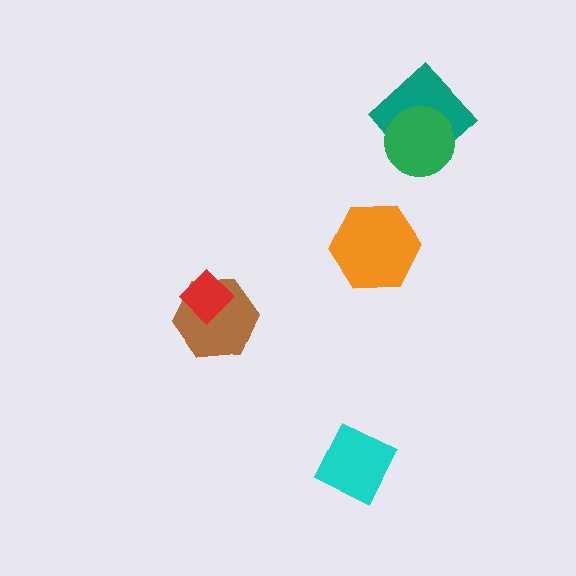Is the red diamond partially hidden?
No, no other shape covers it.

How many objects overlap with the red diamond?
1 object overlaps with the red diamond.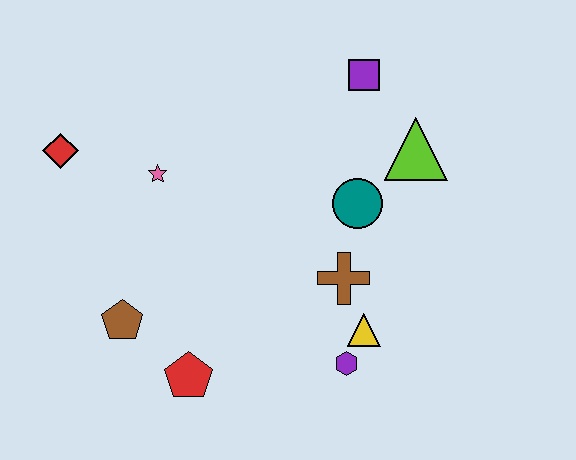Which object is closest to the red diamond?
The pink star is closest to the red diamond.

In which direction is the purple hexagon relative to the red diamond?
The purple hexagon is to the right of the red diamond.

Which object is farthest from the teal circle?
The red diamond is farthest from the teal circle.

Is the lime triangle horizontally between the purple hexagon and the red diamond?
No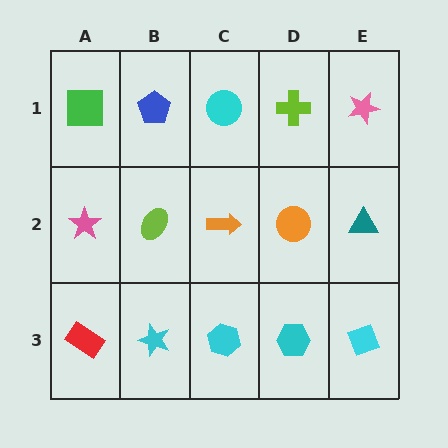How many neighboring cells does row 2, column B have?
4.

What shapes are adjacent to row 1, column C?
An orange arrow (row 2, column C), a blue pentagon (row 1, column B), a lime cross (row 1, column D).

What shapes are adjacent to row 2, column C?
A cyan circle (row 1, column C), a cyan hexagon (row 3, column C), a lime ellipse (row 2, column B), an orange circle (row 2, column D).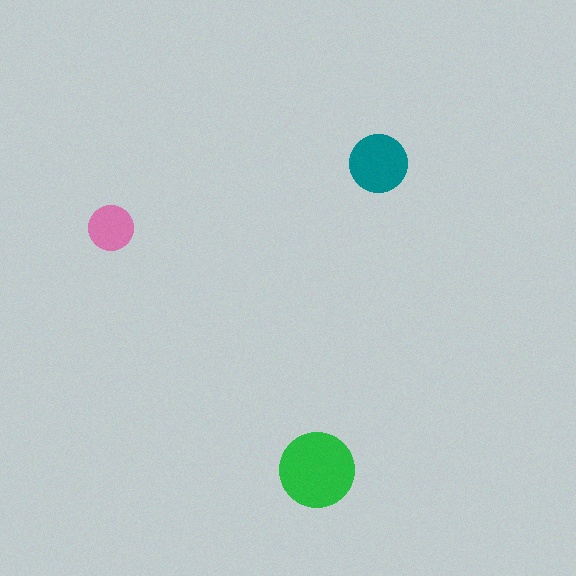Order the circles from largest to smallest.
the green one, the teal one, the pink one.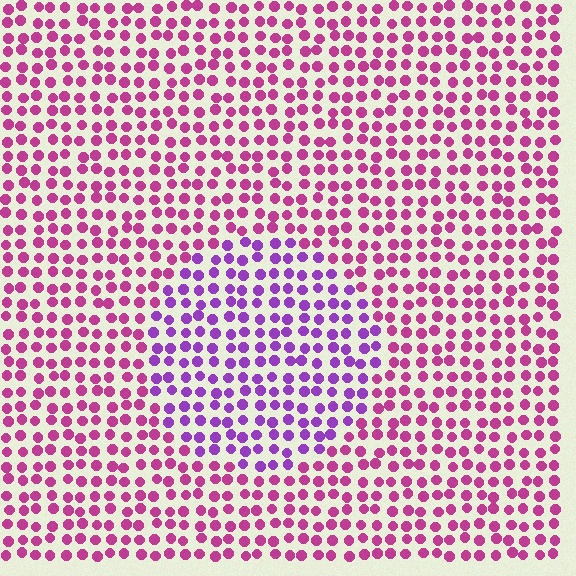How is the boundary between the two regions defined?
The boundary is defined purely by a slight shift in hue (about 39 degrees). Spacing, size, and orientation are identical on both sides.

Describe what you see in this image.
The image is filled with small magenta elements in a uniform arrangement. A circle-shaped region is visible where the elements are tinted to a slightly different hue, forming a subtle color boundary.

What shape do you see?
I see a circle.